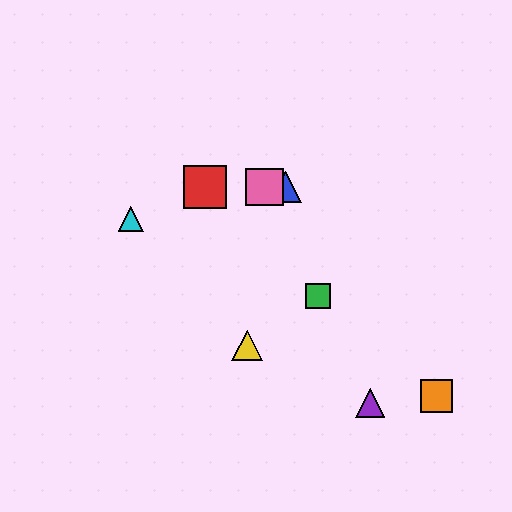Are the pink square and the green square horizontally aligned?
No, the pink square is at y≈187 and the green square is at y≈296.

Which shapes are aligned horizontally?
The red square, the blue triangle, the pink square are aligned horizontally.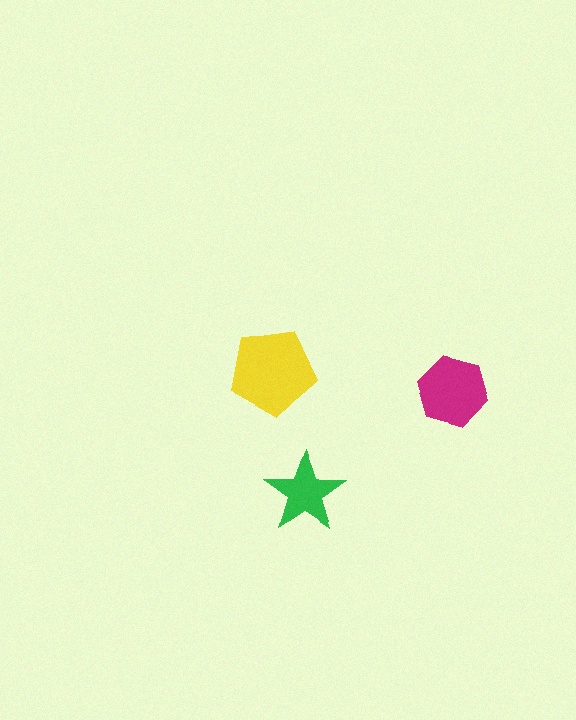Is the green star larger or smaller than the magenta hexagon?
Smaller.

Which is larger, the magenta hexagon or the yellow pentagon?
The yellow pentagon.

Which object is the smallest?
The green star.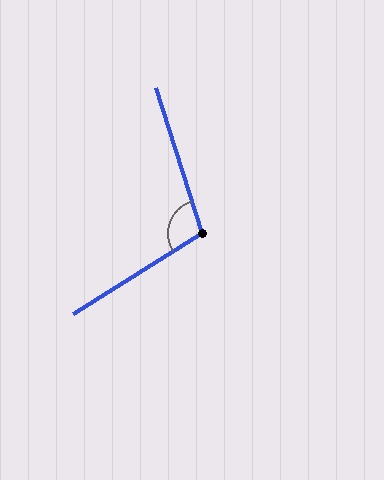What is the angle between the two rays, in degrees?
Approximately 105 degrees.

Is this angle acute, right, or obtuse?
It is obtuse.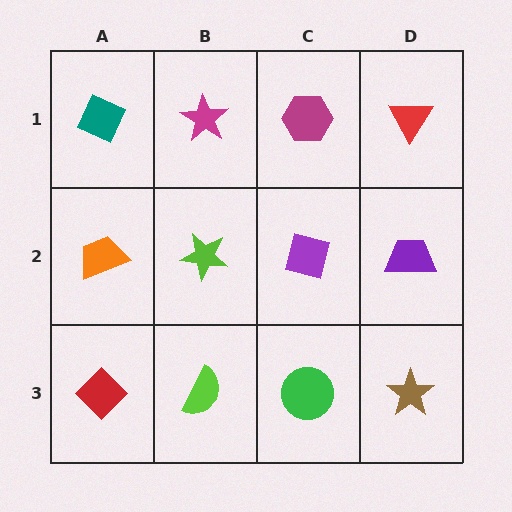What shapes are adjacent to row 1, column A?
An orange trapezoid (row 2, column A), a magenta star (row 1, column B).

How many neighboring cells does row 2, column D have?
3.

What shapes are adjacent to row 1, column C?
A purple square (row 2, column C), a magenta star (row 1, column B), a red triangle (row 1, column D).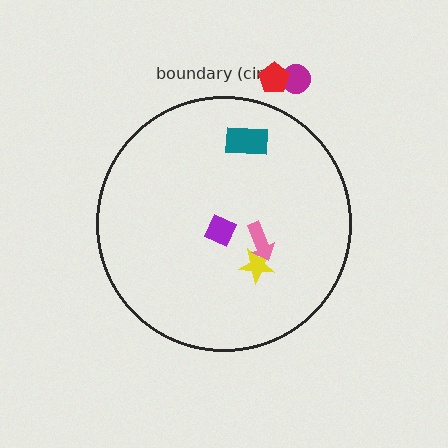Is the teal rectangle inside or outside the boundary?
Inside.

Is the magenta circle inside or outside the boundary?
Outside.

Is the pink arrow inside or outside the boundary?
Inside.